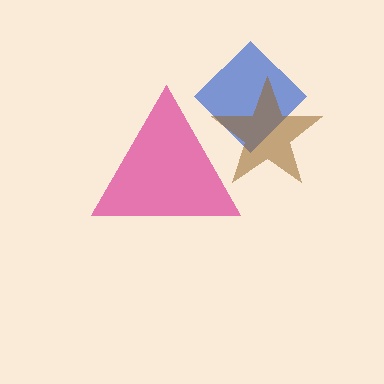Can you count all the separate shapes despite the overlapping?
Yes, there are 3 separate shapes.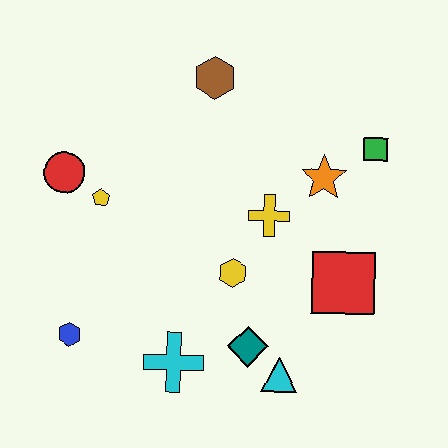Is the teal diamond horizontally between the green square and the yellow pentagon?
Yes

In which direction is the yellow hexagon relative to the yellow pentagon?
The yellow hexagon is to the right of the yellow pentagon.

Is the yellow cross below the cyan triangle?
No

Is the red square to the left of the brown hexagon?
No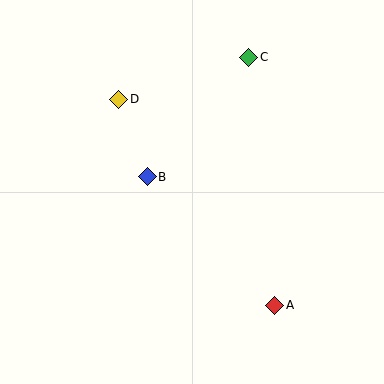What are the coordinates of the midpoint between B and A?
The midpoint between B and A is at (211, 241).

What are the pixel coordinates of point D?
Point D is at (119, 99).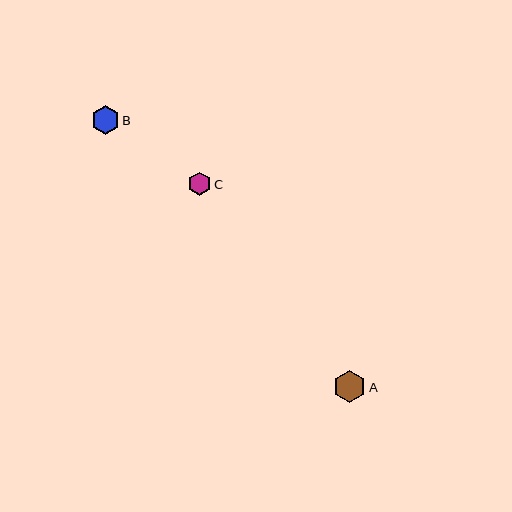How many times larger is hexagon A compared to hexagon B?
Hexagon A is approximately 1.1 times the size of hexagon B.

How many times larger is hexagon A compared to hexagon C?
Hexagon A is approximately 1.4 times the size of hexagon C.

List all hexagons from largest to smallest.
From largest to smallest: A, B, C.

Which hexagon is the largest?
Hexagon A is the largest with a size of approximately 32 pixels.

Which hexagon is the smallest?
Hexagon C is the smallest with a size of approximately 23 pixels.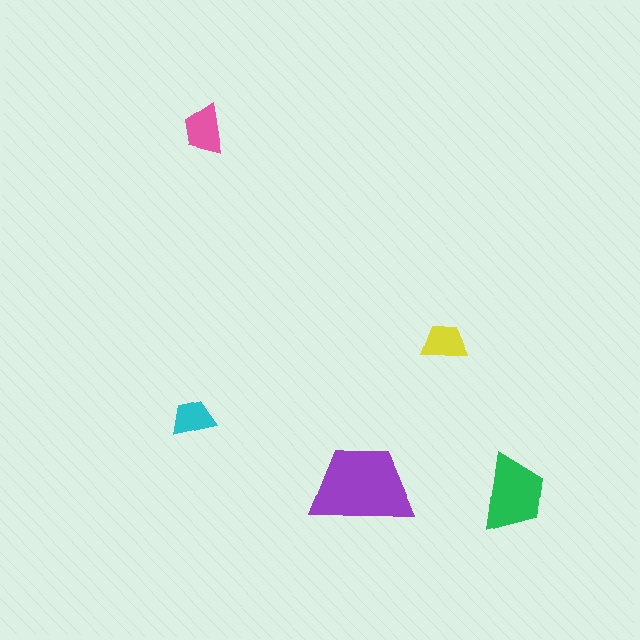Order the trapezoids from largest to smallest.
the purple one, the green one, the pink one, the yellow one, the cyan one.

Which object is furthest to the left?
The cyan trapezoid is leftmost.